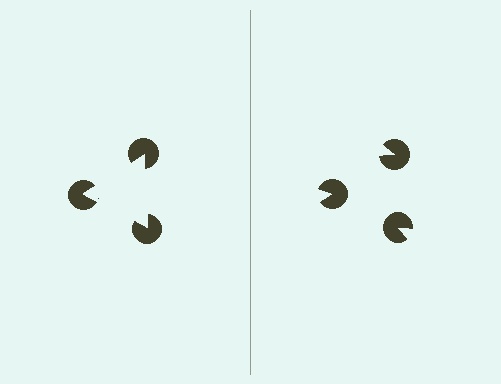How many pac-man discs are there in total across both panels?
6 — 3 on each side.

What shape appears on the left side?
An illusory triangle.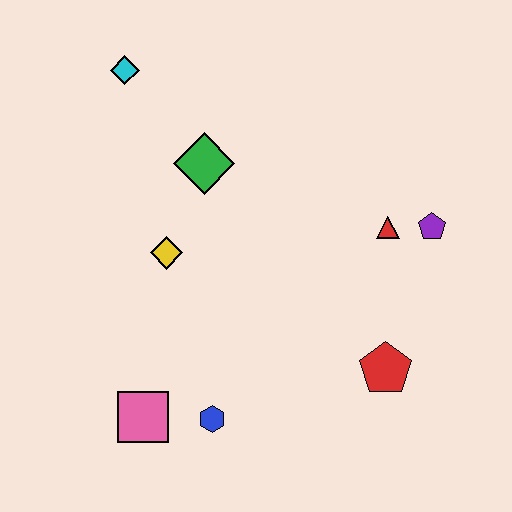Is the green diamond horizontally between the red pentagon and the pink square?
Yes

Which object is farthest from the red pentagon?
The cyan diamond is farthest from the red pentagon.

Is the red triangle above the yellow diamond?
Yes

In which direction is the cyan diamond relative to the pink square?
The cyan diamond is above the pink square.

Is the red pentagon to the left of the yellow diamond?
No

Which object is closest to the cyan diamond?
The green diamond is closest to the cyan diamond.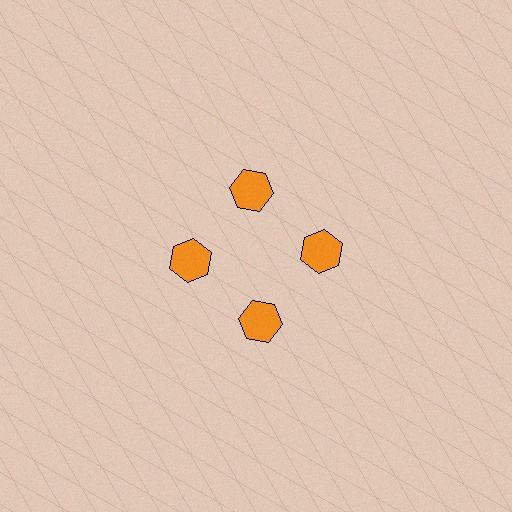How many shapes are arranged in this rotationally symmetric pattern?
There are 4 shapes, arranged in 4 groups of 1.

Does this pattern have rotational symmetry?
Yes, this pattern has 4-fold rotational symmetry. It looks the same after rotating 90 degrees around the center.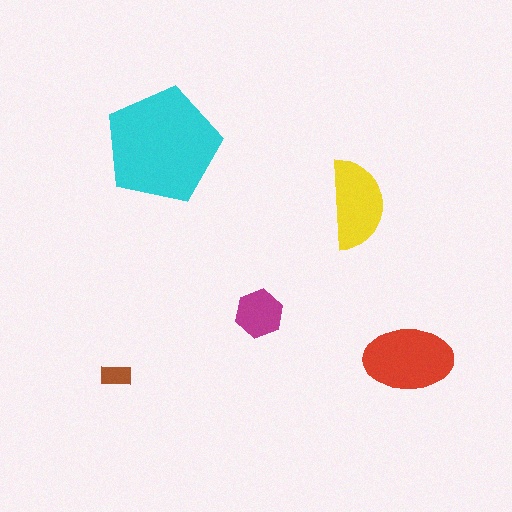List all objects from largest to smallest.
The cyan pentagon, the red ellipse, the yellow semicircle, the magenta hexagon, the brown rectangle.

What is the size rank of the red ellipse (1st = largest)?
2nd.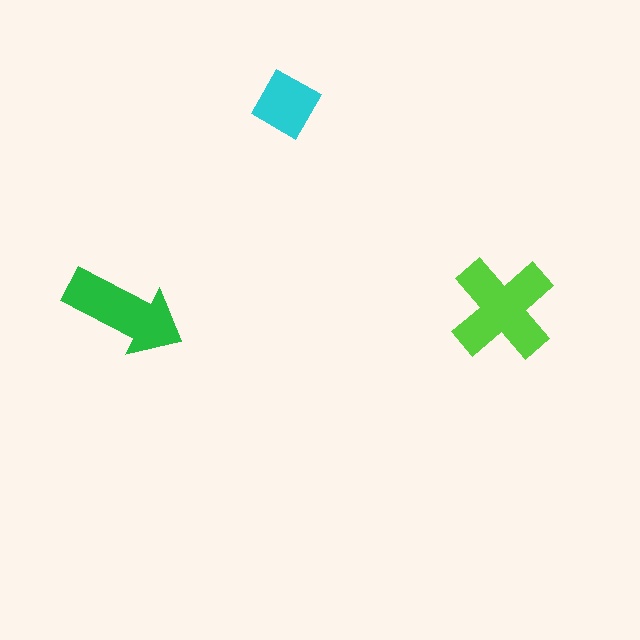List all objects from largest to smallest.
The lime cross, the green arrow, the cyan diamond.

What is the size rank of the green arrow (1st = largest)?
2nd.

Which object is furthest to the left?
The green arrow is leftmost.